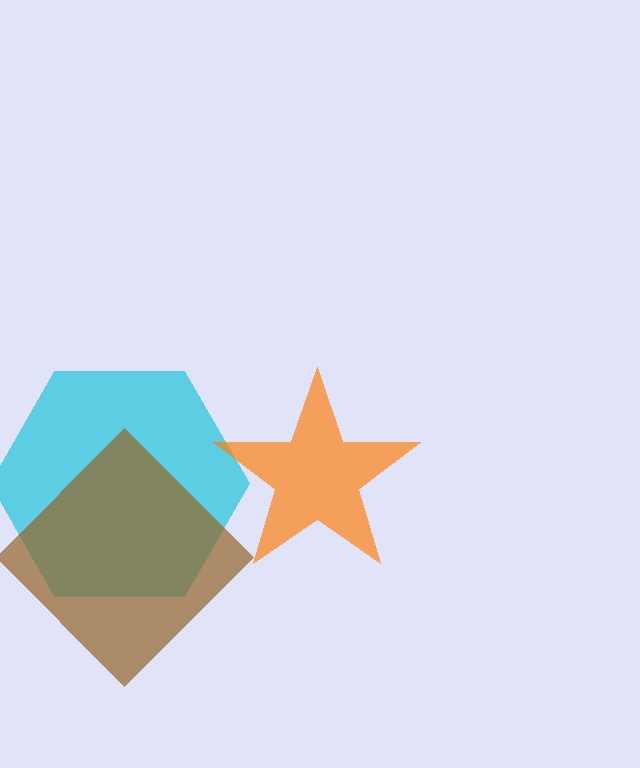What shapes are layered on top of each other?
The layered shapes are: a cyan hexagon, a brown diamond, an orange star.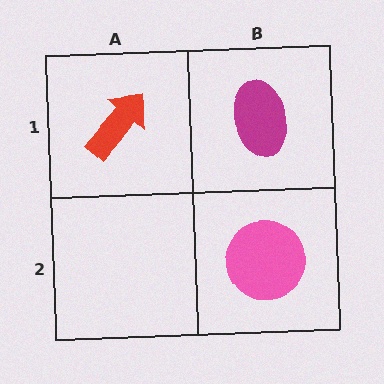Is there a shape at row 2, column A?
No, that cell is empty.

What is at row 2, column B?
A pink circle.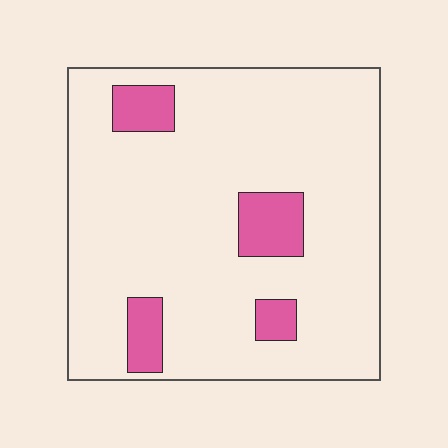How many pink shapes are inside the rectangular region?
4.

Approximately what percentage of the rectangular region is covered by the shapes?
Approximately 10%.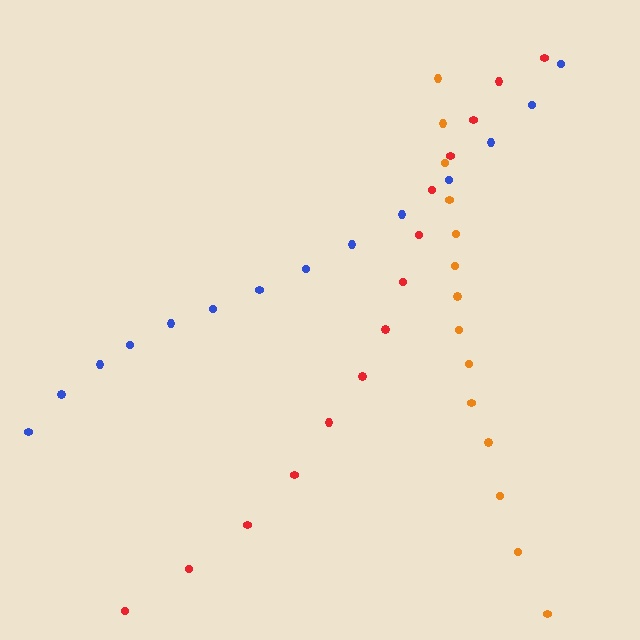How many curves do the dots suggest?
There are 3 distinct paths.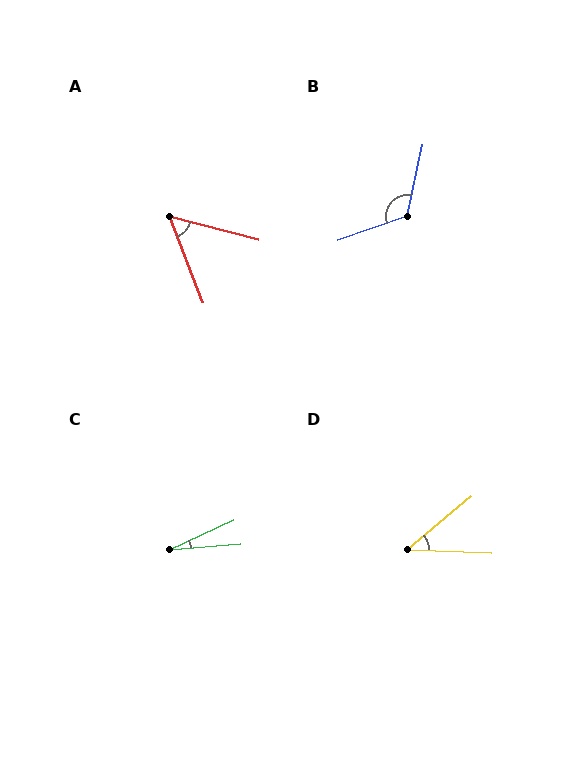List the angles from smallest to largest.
C (20°), D (42°), A (54°), B (122°).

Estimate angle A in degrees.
Approximately 54 degrees.